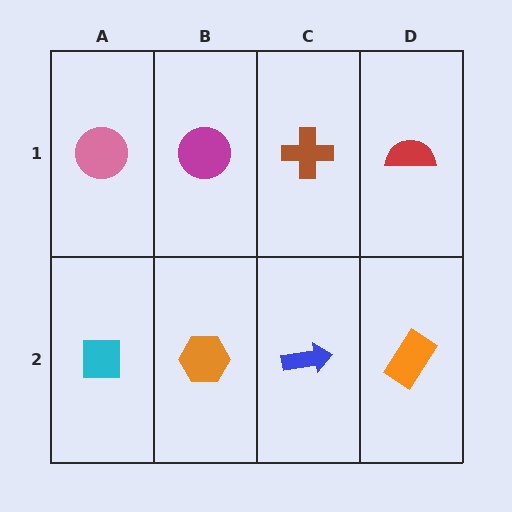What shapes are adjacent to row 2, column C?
A brown cross (row 1, column C), an orange hexagon (row 2, column B), an orange rectangle (row 2, column D).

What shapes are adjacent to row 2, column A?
A pink circle (row 1, column A), an orange hexagon (row 2, column B).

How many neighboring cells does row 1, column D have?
2.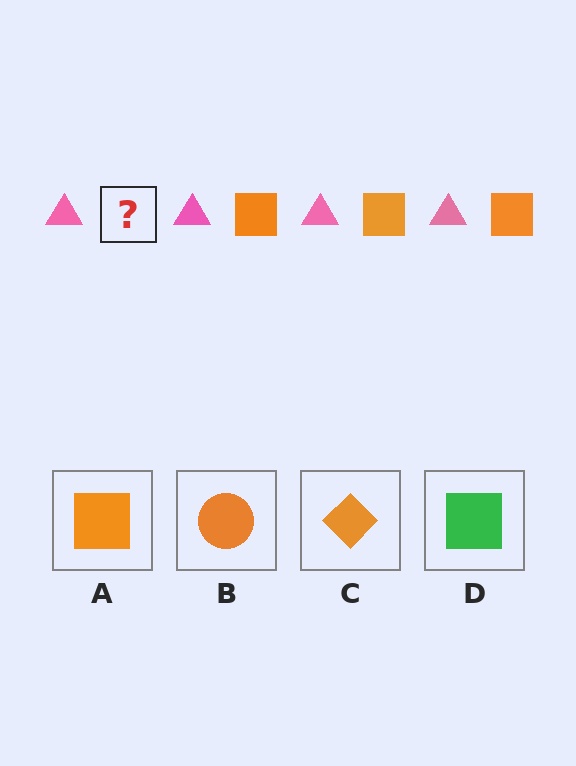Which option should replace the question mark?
Option A.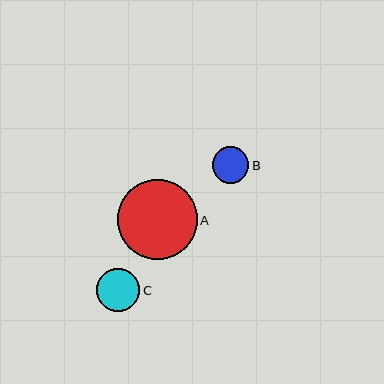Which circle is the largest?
Circle A is the largest with a size of approximately 80 pixels.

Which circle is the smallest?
Circle B is the smallest with a size of approximately 36 pixels.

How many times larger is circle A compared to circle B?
Circle A is approximately 2.2 times the size of circle B.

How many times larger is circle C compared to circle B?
Circle C is approximately 1.2 times the size of circle B.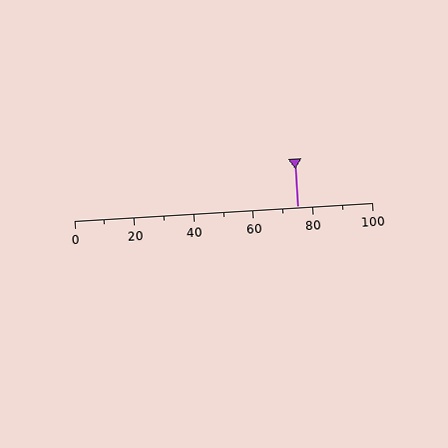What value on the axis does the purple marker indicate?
The marker indicates approximately 75.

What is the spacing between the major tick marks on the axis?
The major ticks are spaced 20 apart.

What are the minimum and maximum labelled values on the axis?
The axis runs from 0 to 100.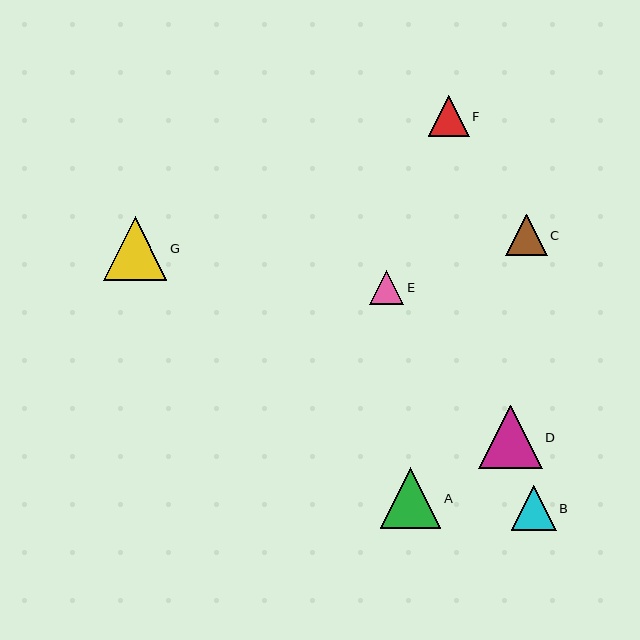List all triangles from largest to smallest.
From largest to smallest: D, G, A, B, C, F, E.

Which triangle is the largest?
Triangle D is the largest with a size of approximately 64 pixels.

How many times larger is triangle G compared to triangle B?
Triangle G is approximately 1.4 times the size of triangle B.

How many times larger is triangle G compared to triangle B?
Triangle G is approximately 1.4 times the size of triangle B.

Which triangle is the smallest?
Triangle E is the smallest with a size of approximately 34 pixels.